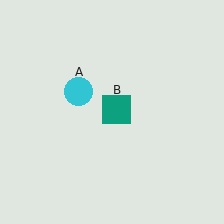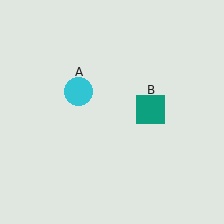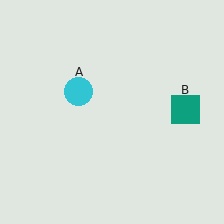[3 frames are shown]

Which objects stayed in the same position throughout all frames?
Cyan circle (object A) remained stationary.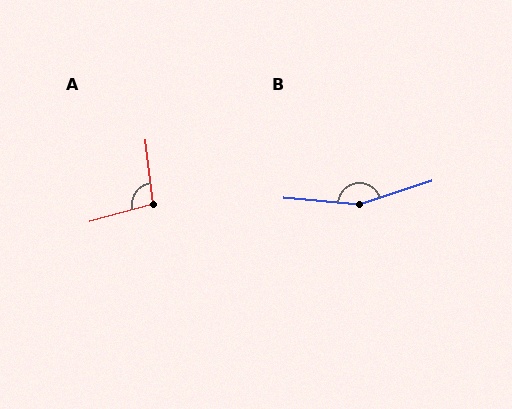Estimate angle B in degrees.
Approximately 157 degrees.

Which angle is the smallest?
A, at approximately 98 degrees.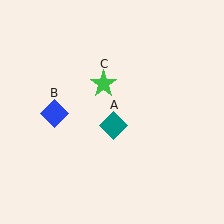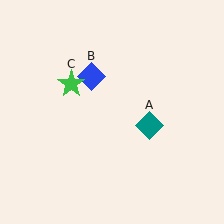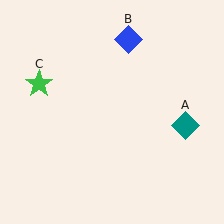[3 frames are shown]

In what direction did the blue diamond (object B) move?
The blue diamond (object B) moved up and to the right.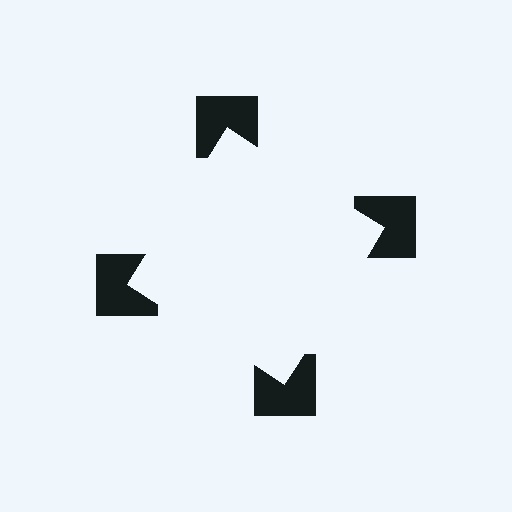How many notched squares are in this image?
There are 4 — one at each vertex of the illusory square.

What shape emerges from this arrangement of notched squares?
An illusory square — its edges are inferred from the aligned wedge cuts in the notched squares, not physically drawn.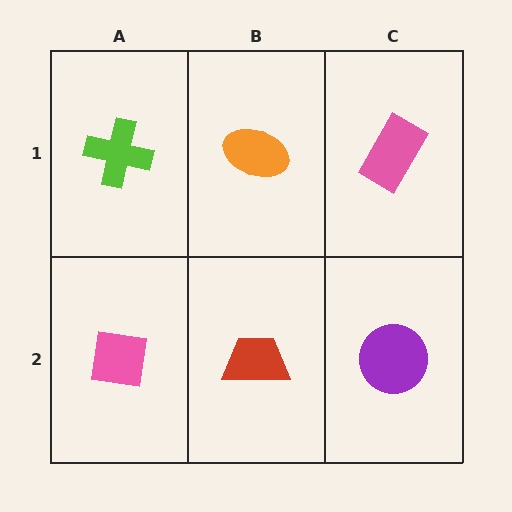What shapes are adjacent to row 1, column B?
A red trapezoid (row 2, column B), a lime cross (row 1, column A), a pink rectangle (row 1, column C).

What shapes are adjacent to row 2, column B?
An orange ellipse (row 1, column B), a pink square (row 2, column A), a purple circle (row 2, column C).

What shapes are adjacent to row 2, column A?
A lime cross (row 1, column A), a red trapezoid (row 2, column B).